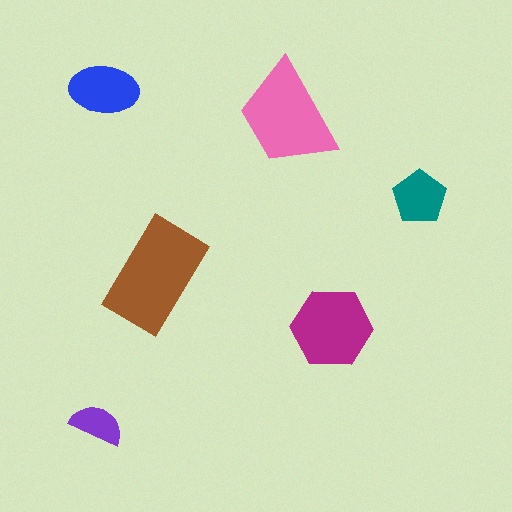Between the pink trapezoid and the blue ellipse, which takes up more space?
The pink trapezoid.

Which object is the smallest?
The purple semicircle.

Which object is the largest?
The brown rectangle.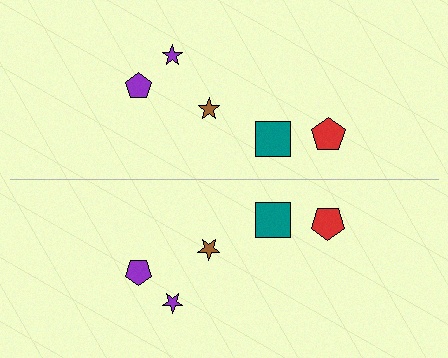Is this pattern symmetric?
Yes, this pattern has bilateral (reflection) symmetry.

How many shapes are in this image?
There are 10 shapes in this image.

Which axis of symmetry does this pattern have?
The pattern has a horizontal axis of symmetry running through the center of the image.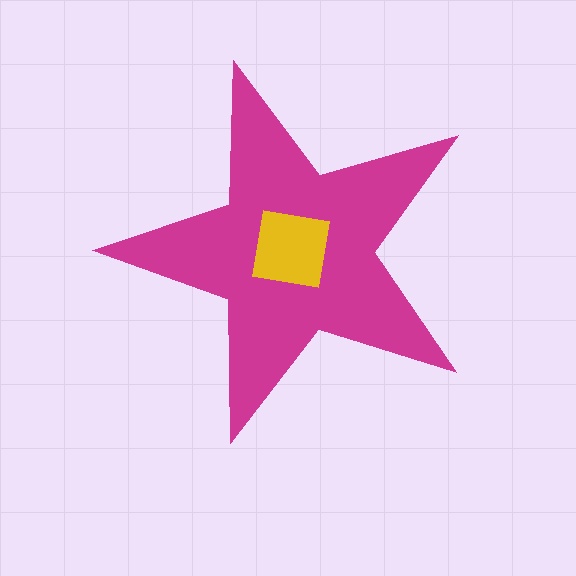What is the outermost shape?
The magenta star.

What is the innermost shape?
The yellow square.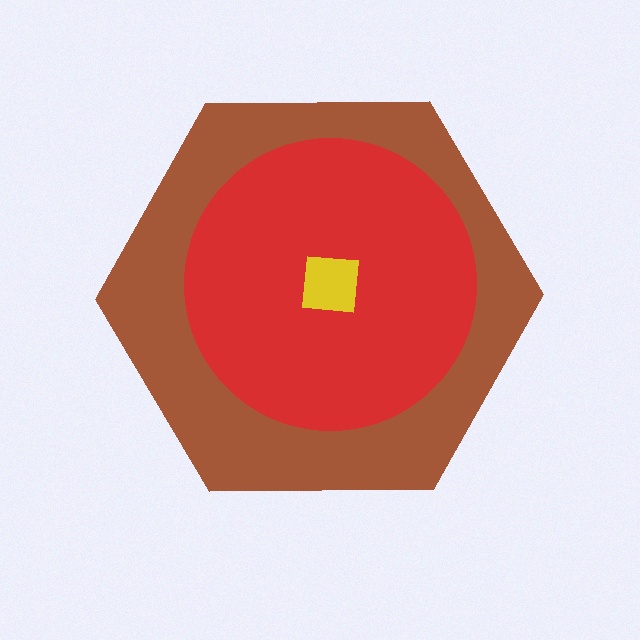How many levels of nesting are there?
3.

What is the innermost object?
The yellow square.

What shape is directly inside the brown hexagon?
The red circle.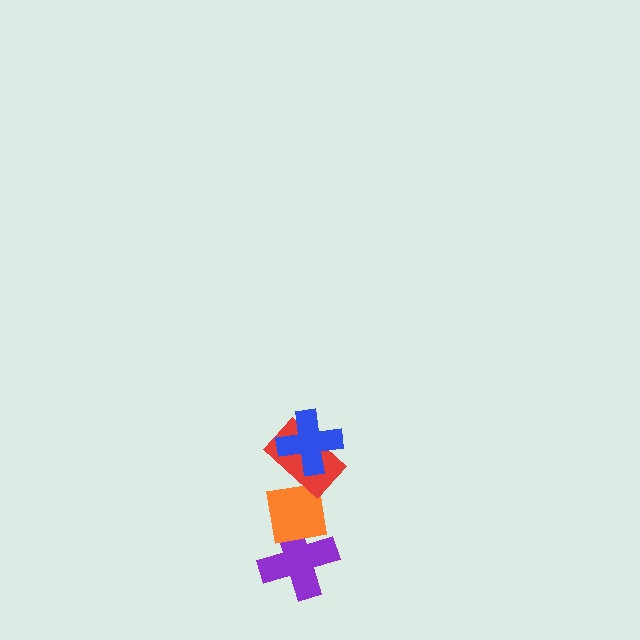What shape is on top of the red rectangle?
The blue cross is on top of the red rectangle.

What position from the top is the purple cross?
The purple cross is 4th from the top.